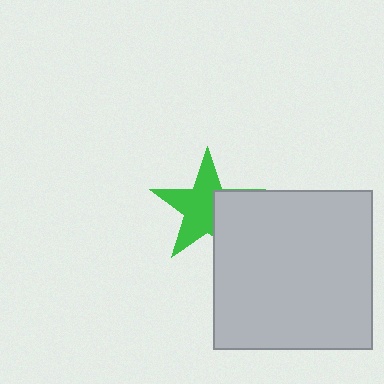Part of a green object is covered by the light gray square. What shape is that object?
It is a star.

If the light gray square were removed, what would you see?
You would see the complete green star.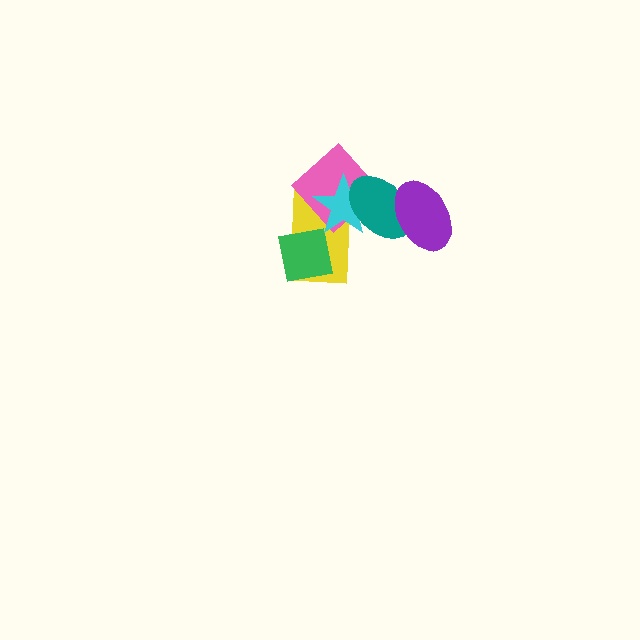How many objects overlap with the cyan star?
3 objects overlap with the cyan star.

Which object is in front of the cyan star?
The teal ellipse is in front of the cyan star.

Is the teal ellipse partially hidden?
Yes, it is partially covered by another shape.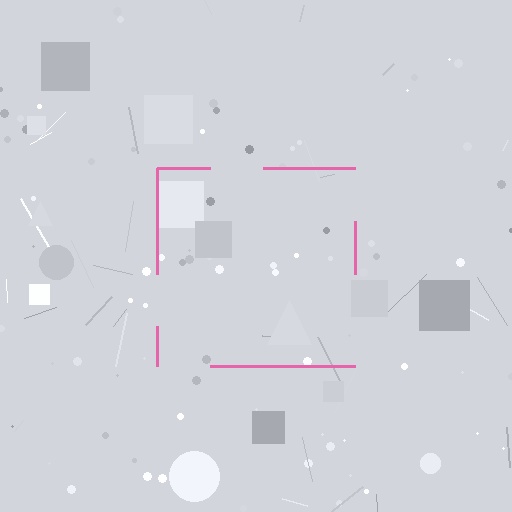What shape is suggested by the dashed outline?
The dashed outline suggests a square.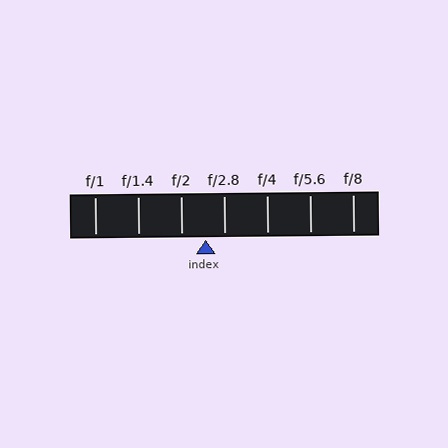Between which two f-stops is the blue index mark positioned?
The index mark is between f/2 and f/2.8.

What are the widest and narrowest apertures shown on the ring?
The widest aperture shown is f/1 and the narrowest is f/8.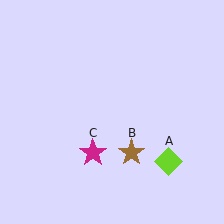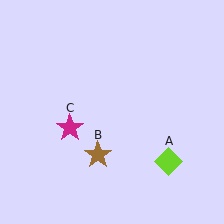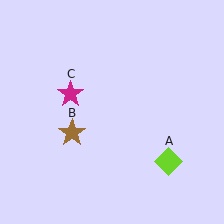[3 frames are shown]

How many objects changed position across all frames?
2 objects changed position: brown star (object B), magenta star (object C).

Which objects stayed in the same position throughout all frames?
Lime diamond (object A) remained stationary.